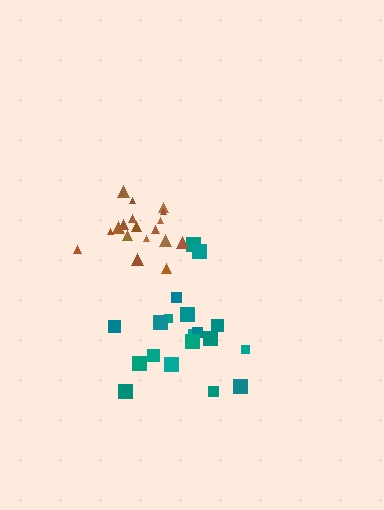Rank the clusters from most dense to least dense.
brown, teal.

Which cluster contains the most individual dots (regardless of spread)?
Teal (19).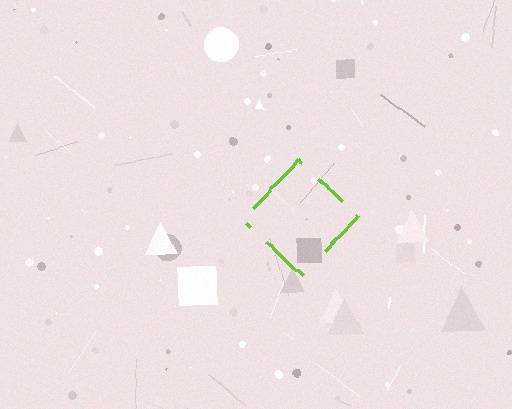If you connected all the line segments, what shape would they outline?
They would outline a diamond.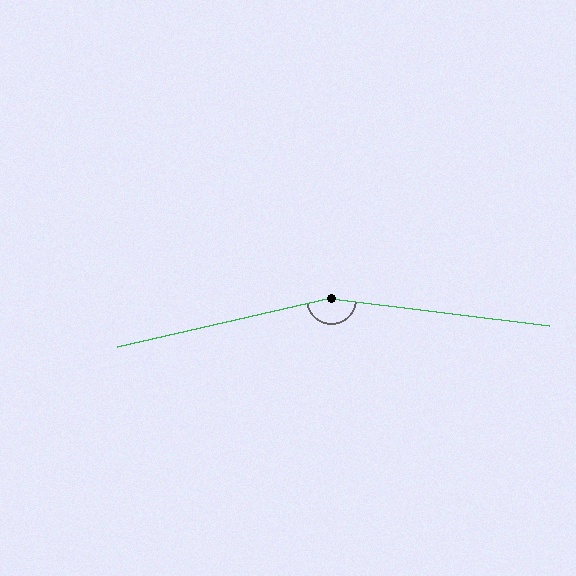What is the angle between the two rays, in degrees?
Approximately 160 degrees.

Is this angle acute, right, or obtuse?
It is obtuse.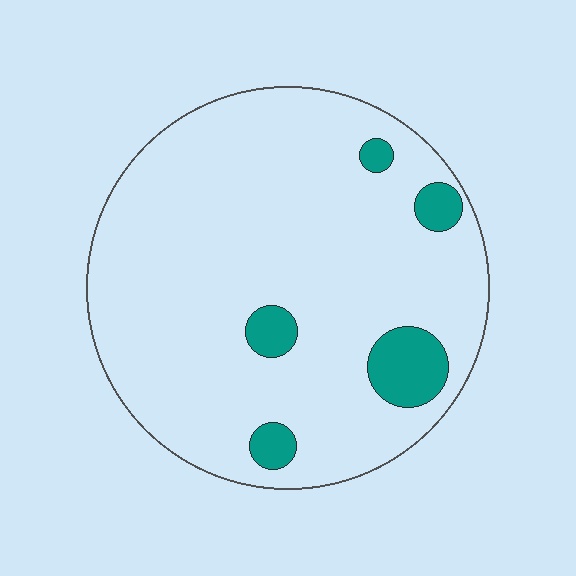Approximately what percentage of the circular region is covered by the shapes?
Approximately 10%.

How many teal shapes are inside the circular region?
5.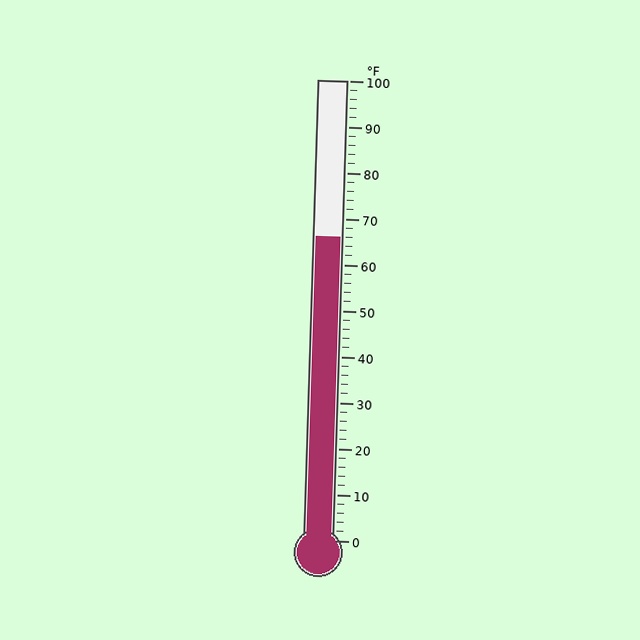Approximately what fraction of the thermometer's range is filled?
The thermometer is filled to approximately 65% of its range.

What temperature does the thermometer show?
The thermometer shows approximately 66°F.